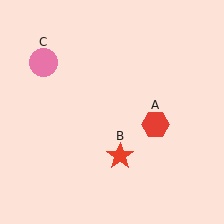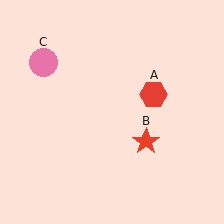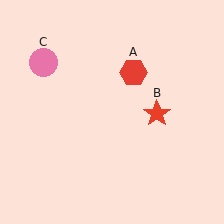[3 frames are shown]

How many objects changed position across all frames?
2 objects changed position: red hexagon (object A), red star (object B).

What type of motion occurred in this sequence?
The red hexagon (object A), red star (object B) rotated counterclockwise around the center of the scene.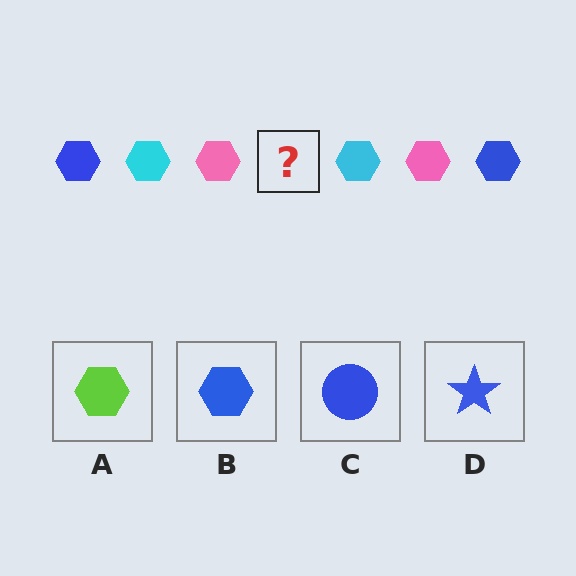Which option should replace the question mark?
Option B.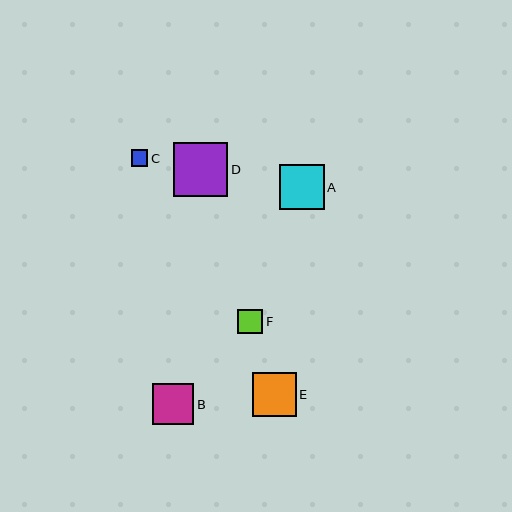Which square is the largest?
Square D is the largest with a size of approximately 55 pixels.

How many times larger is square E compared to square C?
Square E is approximately 2.6 times the size of square C.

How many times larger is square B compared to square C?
Square B is approximately 2.5 times the size of square C.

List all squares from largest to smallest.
From largest to smallest: D, A, E, B, F, C.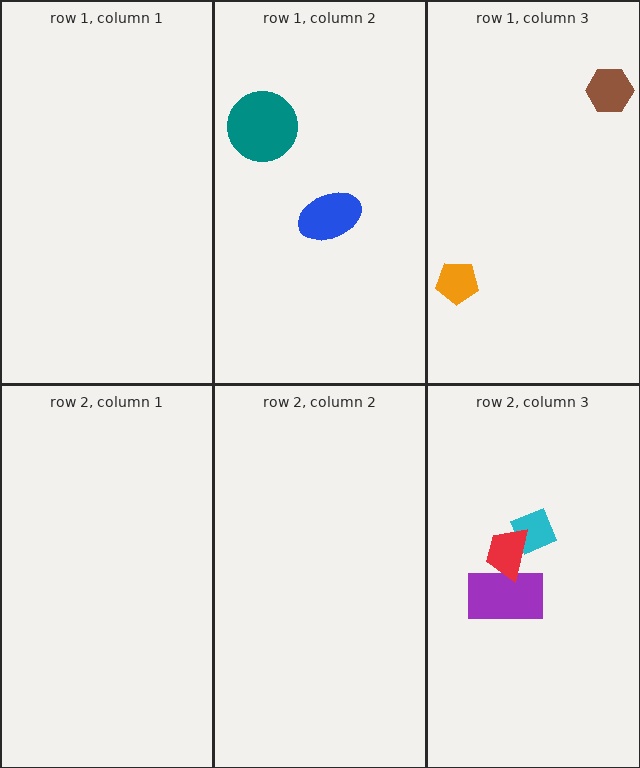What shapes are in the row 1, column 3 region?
The brown hexagon, the orange pentagon.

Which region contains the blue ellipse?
The row 1, column 2 region.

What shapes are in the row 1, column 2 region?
The blue ellipse, the teal circle.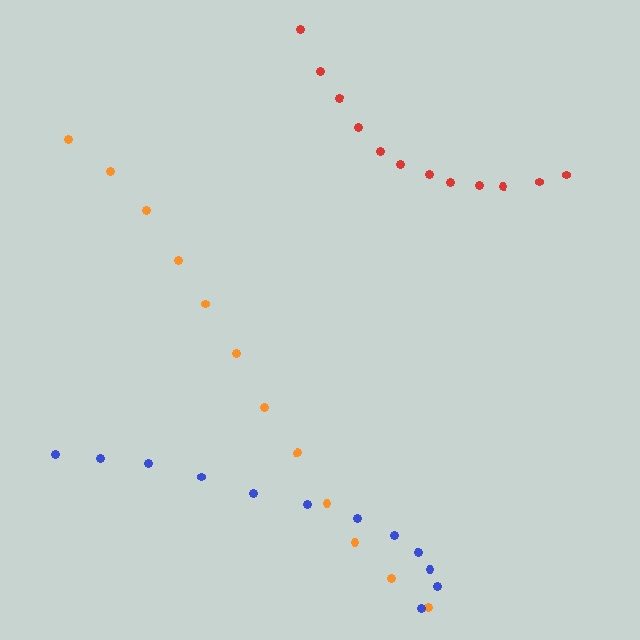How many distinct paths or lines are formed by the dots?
There are 3 distinct paths.